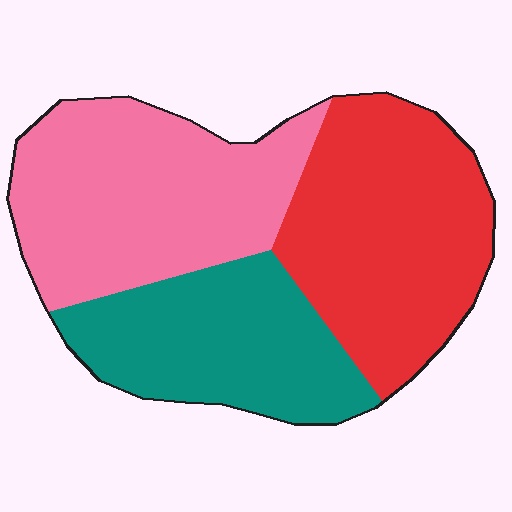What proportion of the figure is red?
Red covers around 35% of the figure.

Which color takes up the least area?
Teal, at roughly 30%.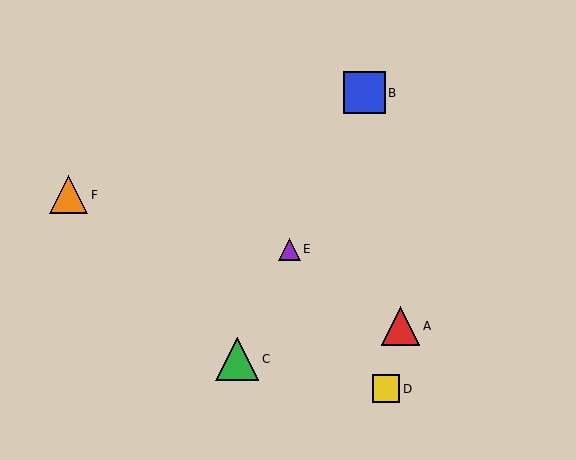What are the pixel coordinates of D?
Object D is at (386, 389).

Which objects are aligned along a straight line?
Objects B, C, E are aligned along a straight line.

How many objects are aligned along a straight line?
3 objects (B, C, E) are aligned along a straight line.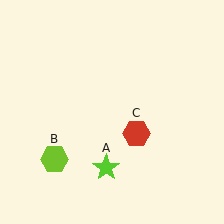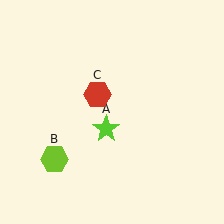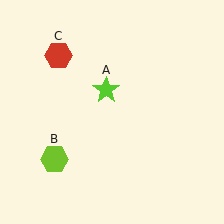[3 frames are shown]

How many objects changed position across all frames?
2 objects changed position: lime star (object A), red hexagon (object C).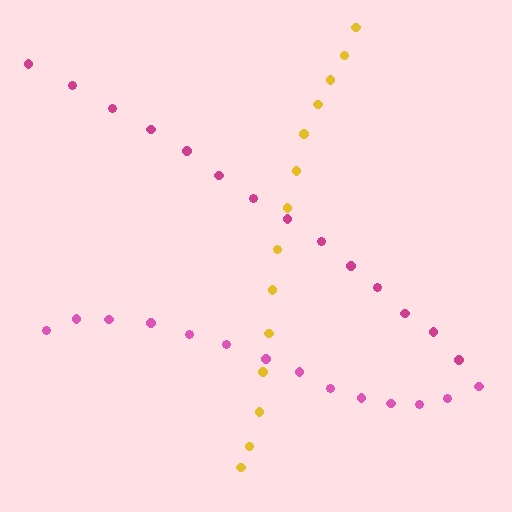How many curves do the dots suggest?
There are 3 distinct paths.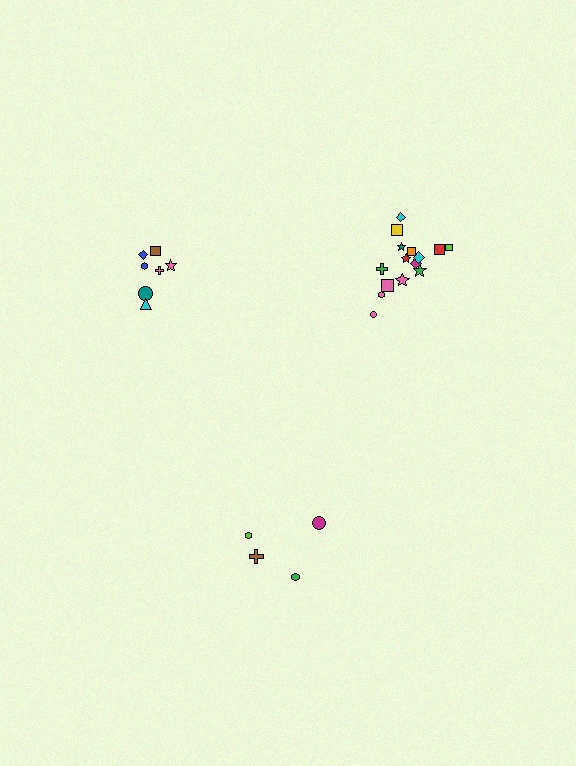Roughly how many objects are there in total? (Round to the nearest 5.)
Roughly 25 objects in total.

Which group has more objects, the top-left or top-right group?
The top-right group.